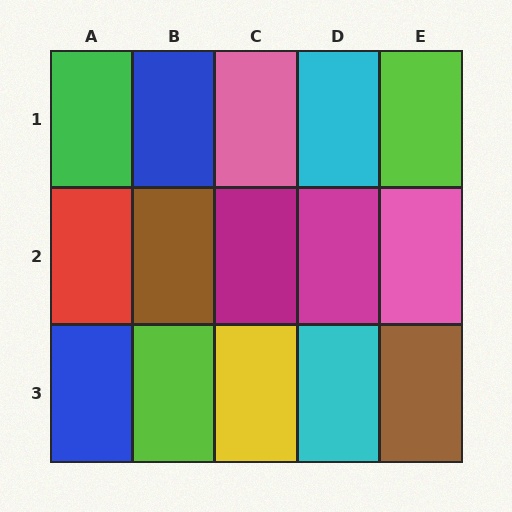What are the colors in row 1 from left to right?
Green, blue, pink, cyan, lime.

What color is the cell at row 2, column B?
Brown.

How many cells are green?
1 cell is green.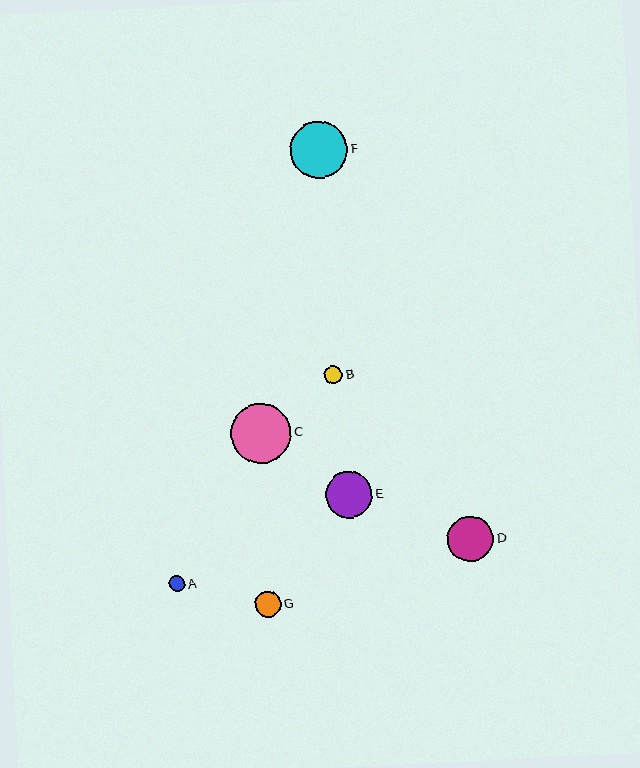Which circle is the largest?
Circle C is the largest with a size of approximately 60 pixels.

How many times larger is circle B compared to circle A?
Circle B is approximately 1.1 times the size of circle A.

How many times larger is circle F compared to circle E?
Circle F is approximately 1.2 times the size of circle E.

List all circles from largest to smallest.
From largest to smallest: C, F, E, D, G, B, A.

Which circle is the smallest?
Circle A is the smallest with a size of approximately 16 pixels.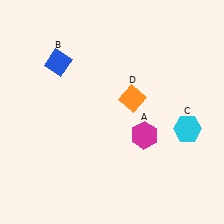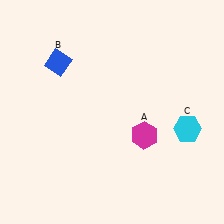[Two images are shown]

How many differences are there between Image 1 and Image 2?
There is 1 difference between the two images.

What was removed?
The orange diamond (D) was removed in Image 2.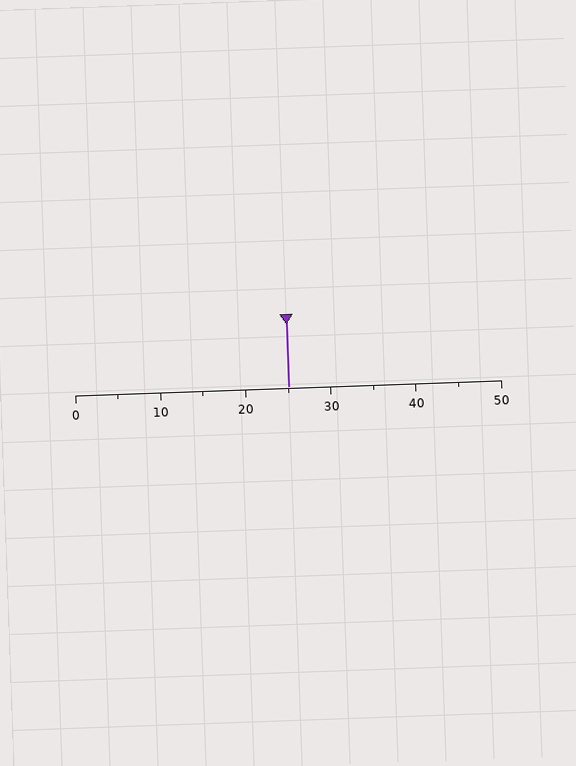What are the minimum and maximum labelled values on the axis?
The axis runs from 0 to 50.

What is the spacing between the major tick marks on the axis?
The major ticks are spaced 10 apart.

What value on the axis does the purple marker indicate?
The marker indicates approximately 25.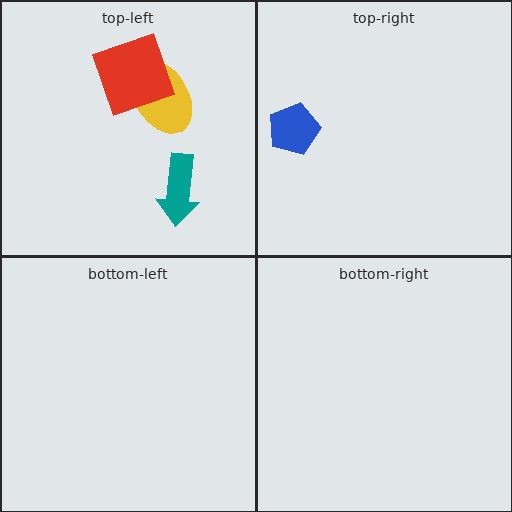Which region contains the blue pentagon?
The top-right region.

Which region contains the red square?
The top-left region.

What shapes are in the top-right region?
The blue pentagon.